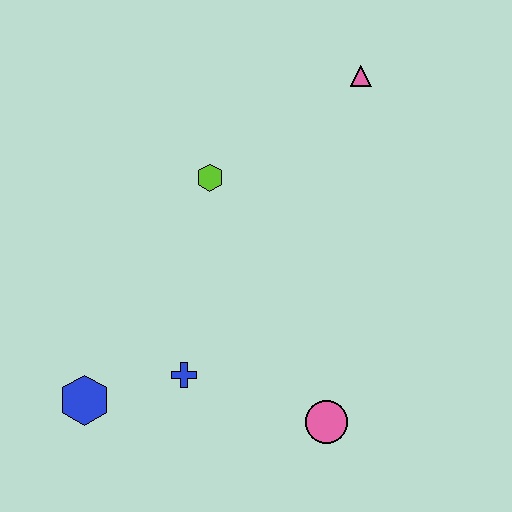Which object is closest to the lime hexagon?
The pink triangle is closest to the lime hexagon.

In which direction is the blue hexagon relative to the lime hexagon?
The blue hexagon is below the lime hexagon.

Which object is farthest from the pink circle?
The pink triangle is farthest from the pink circle.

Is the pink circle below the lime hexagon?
Yes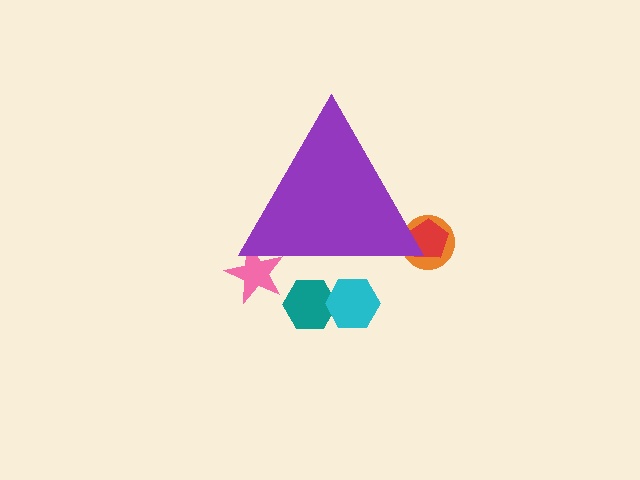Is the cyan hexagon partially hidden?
Yes, the cyan hexagon is partially hidden behind the purple triangle.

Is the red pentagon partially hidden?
Yes, the red pentagon is partially hidden behind the purple triangle.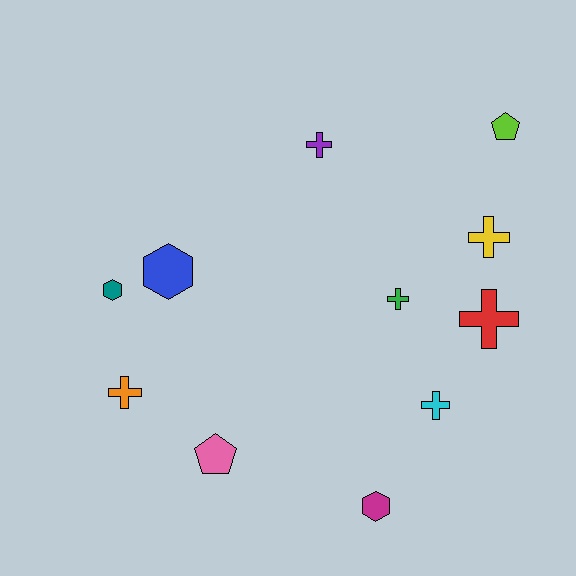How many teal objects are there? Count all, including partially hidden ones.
There is 1 teal object.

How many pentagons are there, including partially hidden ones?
There are 2 pentagons.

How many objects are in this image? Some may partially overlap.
There are 11 objects.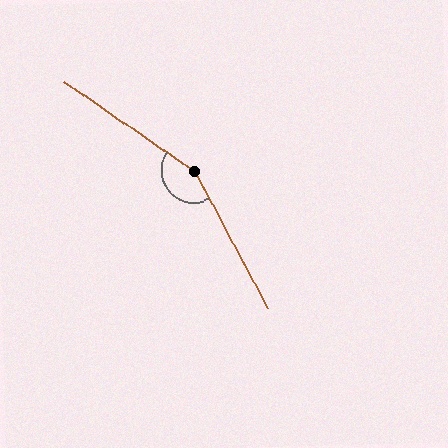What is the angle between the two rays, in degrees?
Approximately 153 degrees.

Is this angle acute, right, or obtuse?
It is obtuse.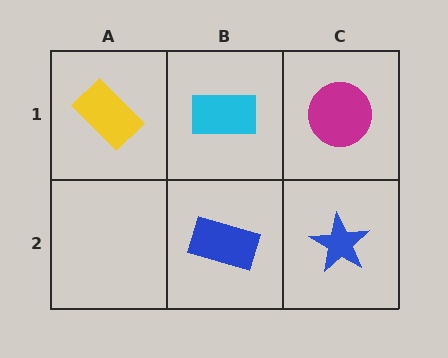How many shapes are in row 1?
3 shapes.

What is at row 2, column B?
A blue rectangle.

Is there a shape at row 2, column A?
No, that cell is empty.